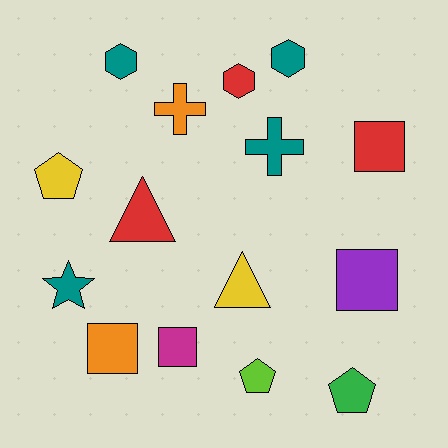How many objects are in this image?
There are 15 objects.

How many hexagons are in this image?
There are 3 hexagons.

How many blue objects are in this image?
There are no blue objects.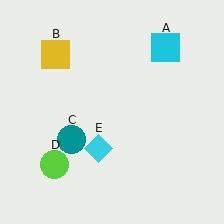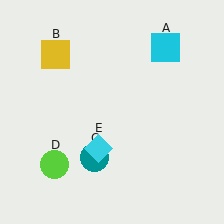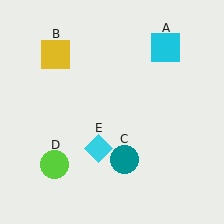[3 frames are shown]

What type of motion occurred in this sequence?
The teal circle (object C) rotated counterclockwise around the center of the scene.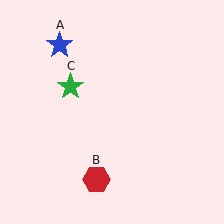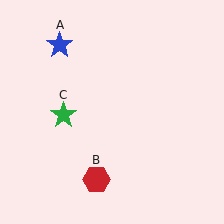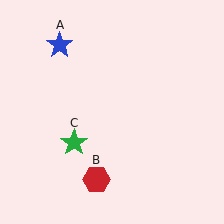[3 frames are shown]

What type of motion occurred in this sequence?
The green star (object C) rotated counterclockwise around the center of the scene.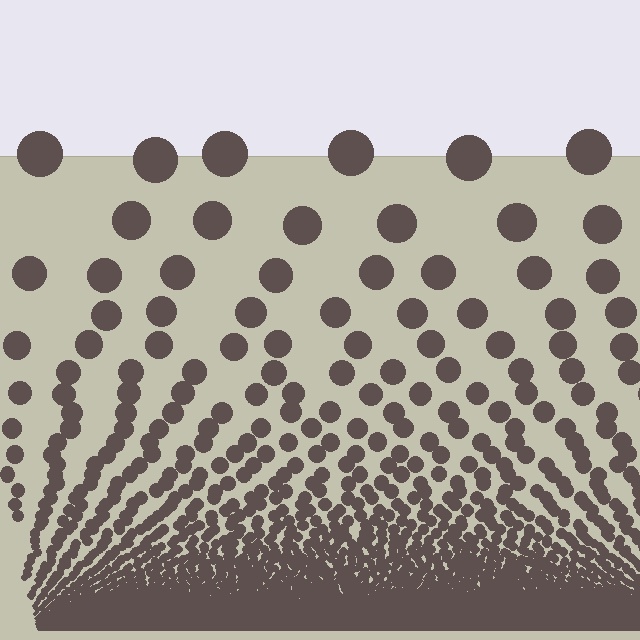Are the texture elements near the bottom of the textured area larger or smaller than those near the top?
Smaller. The gradient is inverted — elements near the bottom are smaller and denser.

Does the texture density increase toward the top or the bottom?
Density increases toward the bottom.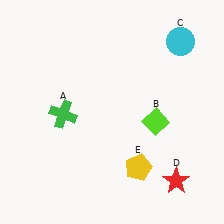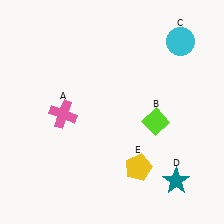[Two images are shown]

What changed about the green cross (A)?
In Image 1, A is green. In Image 2, it changed to pink.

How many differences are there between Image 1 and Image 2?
There are 2 differences between the two images.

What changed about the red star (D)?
In Image 1, D is red. In Image 2, it changed to teal.